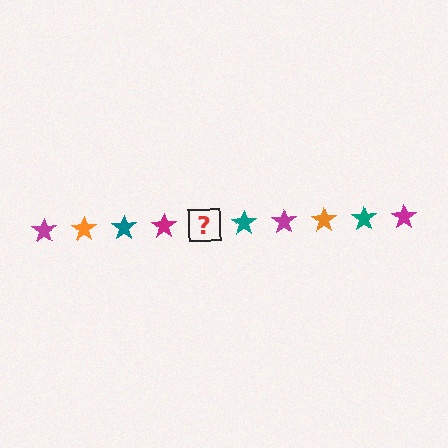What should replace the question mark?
The question mark should be replaced with an orange star.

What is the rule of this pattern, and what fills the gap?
The rule is that the pattern cycles through magenta, orange, teal stars. The gap should be filled with an orange star.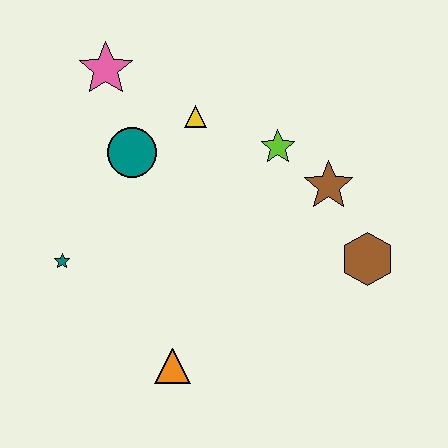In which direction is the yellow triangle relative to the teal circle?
The yellow triangle is to the right of the teal circle.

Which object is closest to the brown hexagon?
The brown star is closest to the brown hexagon.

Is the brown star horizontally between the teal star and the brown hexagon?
Yes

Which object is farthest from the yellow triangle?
The orange triangle is farthest from the yellow triangle.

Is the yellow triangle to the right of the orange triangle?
Yes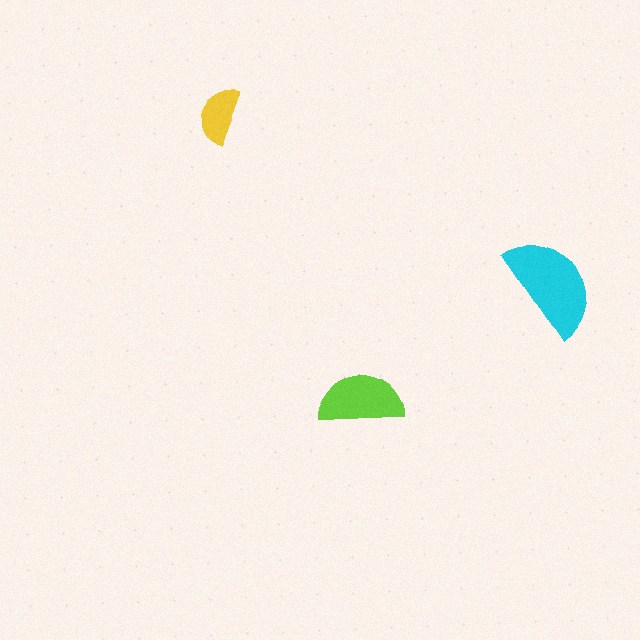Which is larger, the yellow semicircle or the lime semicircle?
The lime one.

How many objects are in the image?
There are 3 objects in the image.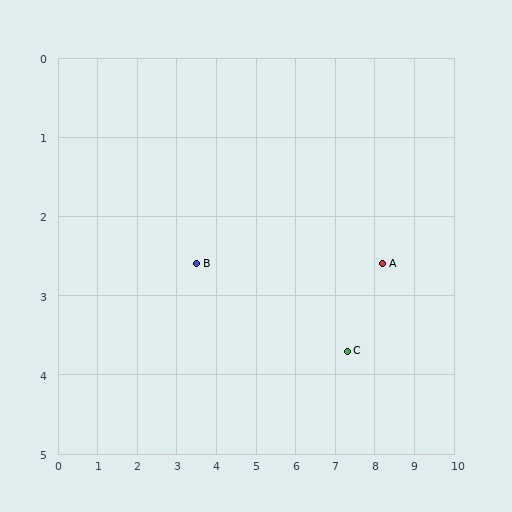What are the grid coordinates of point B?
Point B is at approximately (3.5, 2.6).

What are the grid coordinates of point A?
Point A is at approximately (8.2, 2.6).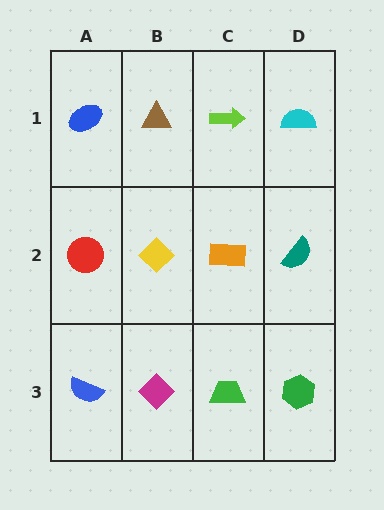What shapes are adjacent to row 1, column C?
An orange rectangle (row 2, column C), a brown triangle (row 1, column B), a cyan semicircle (row 1, column D).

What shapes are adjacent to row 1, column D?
A teal semicircle (row 2, column D), a lime arrow (row 1, column C).